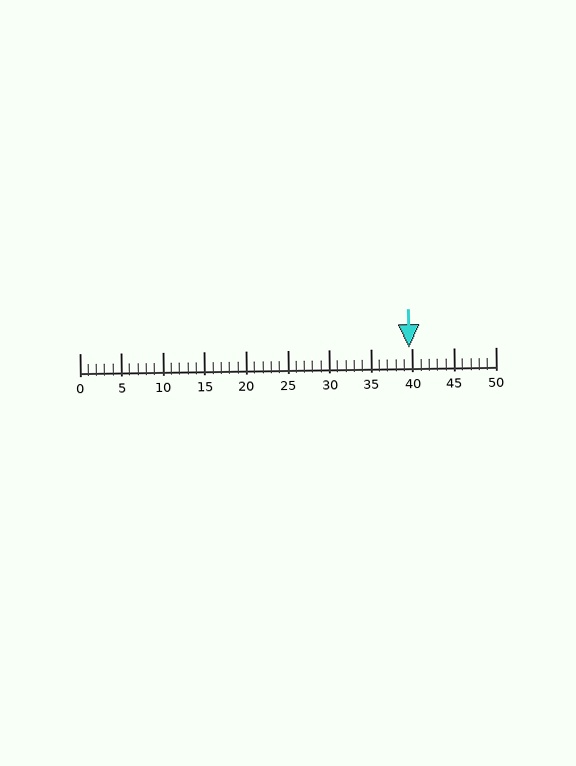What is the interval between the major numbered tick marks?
The major tick marks are spaced 5 units apart.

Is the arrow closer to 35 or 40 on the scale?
The arrow is closer to 40.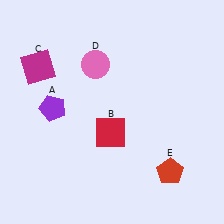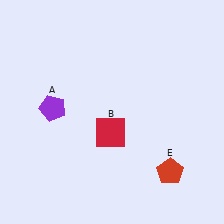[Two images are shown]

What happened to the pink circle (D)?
The pink circle (D) was removed in Image 2. It was in the top-left area of Image 1.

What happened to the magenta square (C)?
The magenta square (C) was removed in Image 2. It was in the top-left area of Image 1.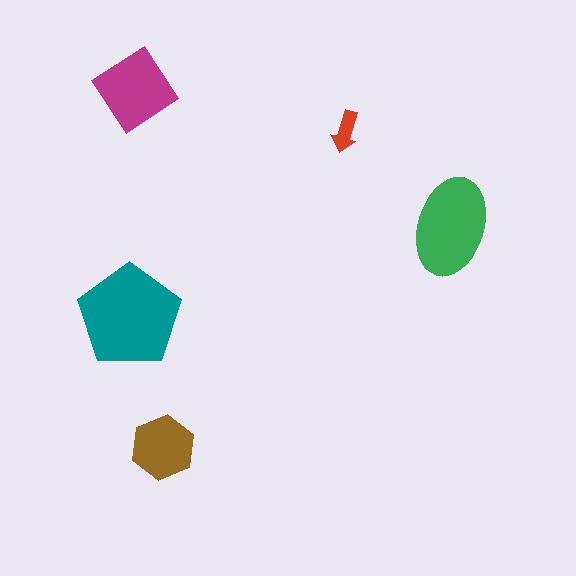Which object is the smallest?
The red arrow.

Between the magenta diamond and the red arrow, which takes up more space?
The magenta diamond.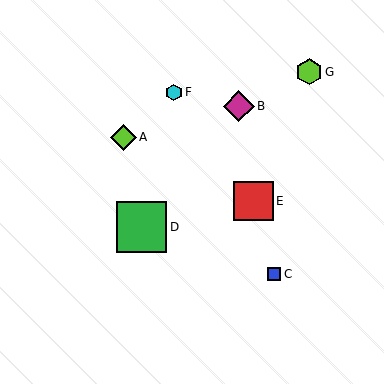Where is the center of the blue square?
The center of the blue square is at (274, 274).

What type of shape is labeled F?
Shape F is a cyan hexagon.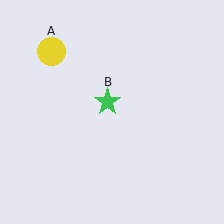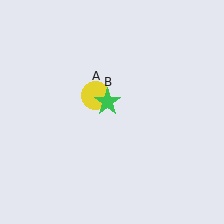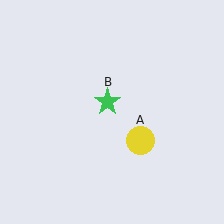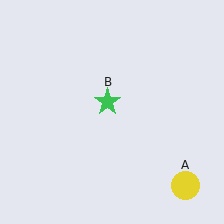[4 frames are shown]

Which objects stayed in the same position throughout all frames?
Green star (object B) remained stationary.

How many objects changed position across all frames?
1 object changed position: yellow circle (object A).